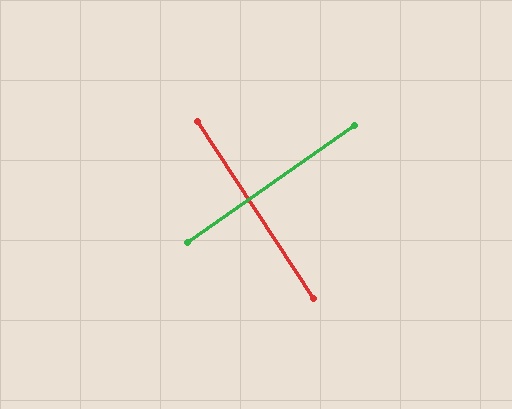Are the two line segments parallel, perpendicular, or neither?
Perpendicular — they meet at approximately 88°.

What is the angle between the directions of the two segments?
Approximately 88 degrees.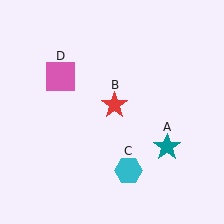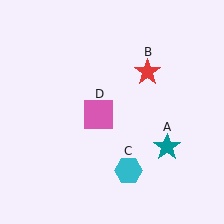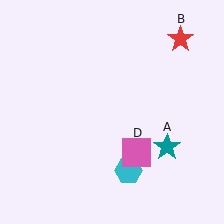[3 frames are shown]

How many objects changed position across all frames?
2 objects changed position: red star (object B), pink square (object D).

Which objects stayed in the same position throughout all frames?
Teal star (object A) and cyan hexagon (object C) remained stationary.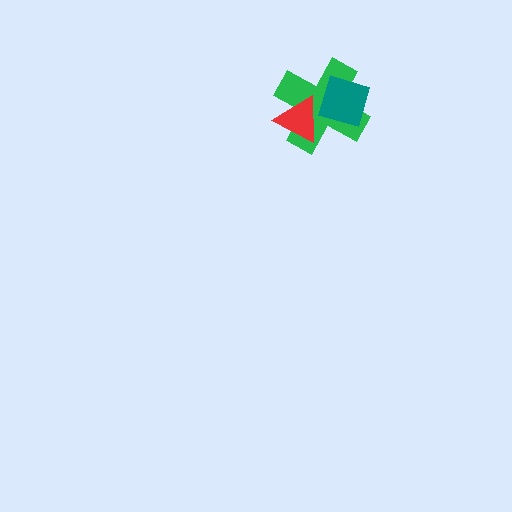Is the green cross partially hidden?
Yes, it is partially covered by another shape.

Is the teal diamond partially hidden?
No, no other shape covers it.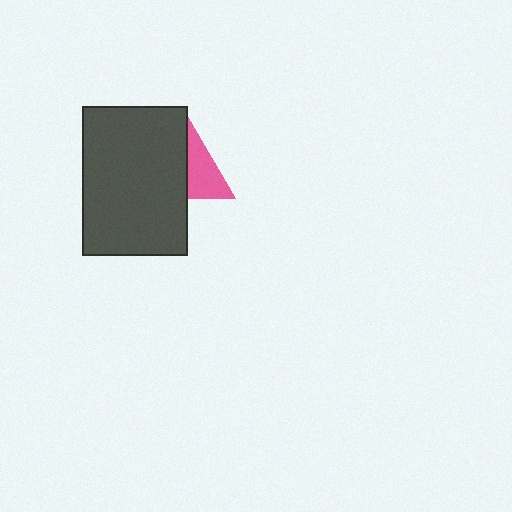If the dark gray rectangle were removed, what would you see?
You would see the complete pink triangle.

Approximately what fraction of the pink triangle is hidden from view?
Roughly 50% of the pink triangle is hidden behind the dark gray rectangle.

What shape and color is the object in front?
The object in front is a dark gray rectangle.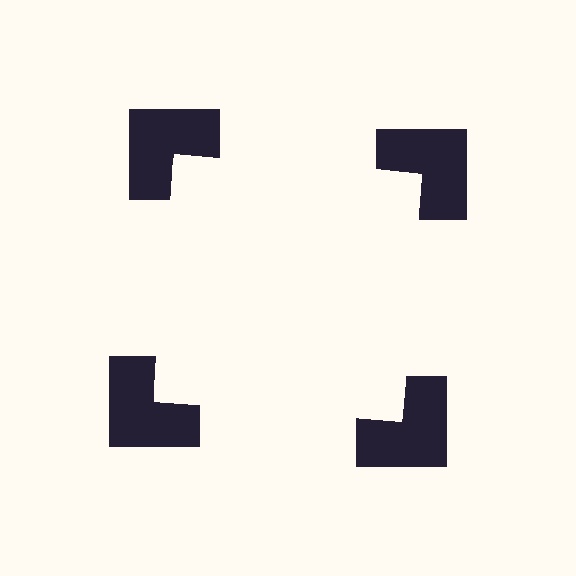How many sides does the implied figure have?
4 sides.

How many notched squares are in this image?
There are 4 — one at each vertex of the illusory square.